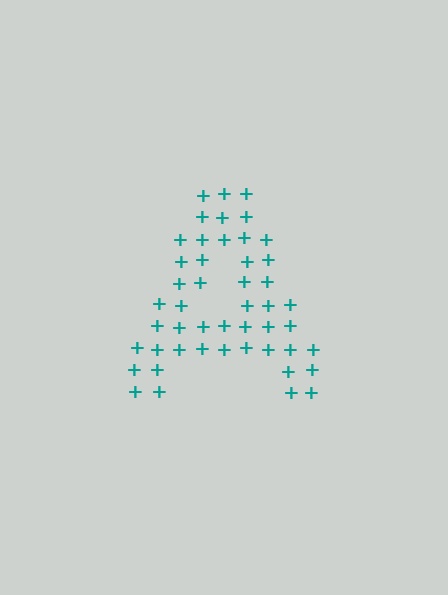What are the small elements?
The small elements are plus signs.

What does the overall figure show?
The overall figure shows the letter A.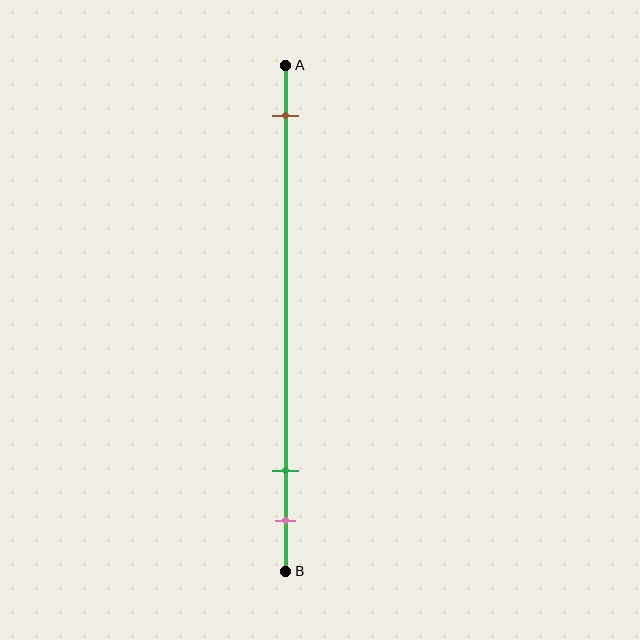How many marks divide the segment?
There are 3 marks dividing the segment.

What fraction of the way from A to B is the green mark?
The green mark is approximately 80% (0.8) of the way from A to B.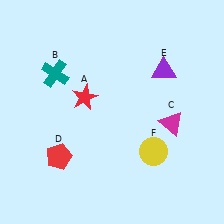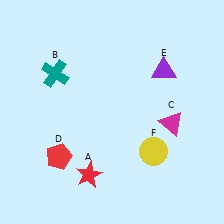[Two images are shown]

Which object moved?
The red star (A) moved down.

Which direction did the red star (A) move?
The red star (A) moved down.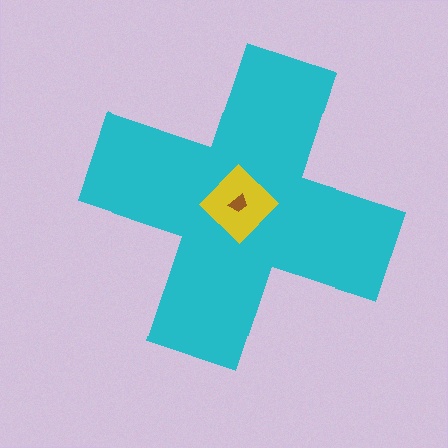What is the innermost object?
The brown trapezoid.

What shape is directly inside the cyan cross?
The yellow diamond.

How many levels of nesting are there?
3.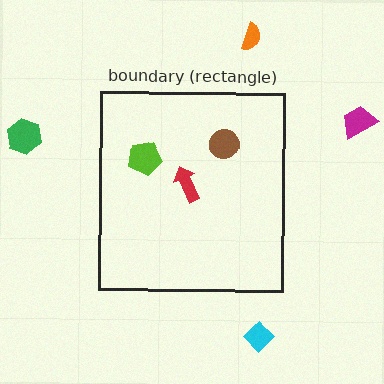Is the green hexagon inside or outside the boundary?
Outside.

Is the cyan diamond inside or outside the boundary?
Outside.